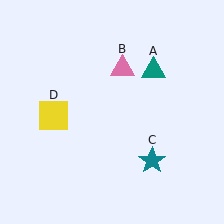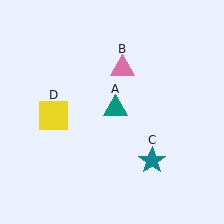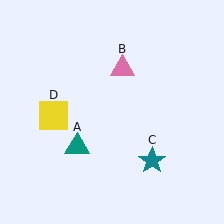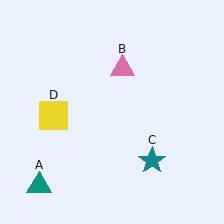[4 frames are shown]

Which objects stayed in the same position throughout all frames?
Pink triangle (object B) and teal star (object C) and yellow square (object D) remained stationary.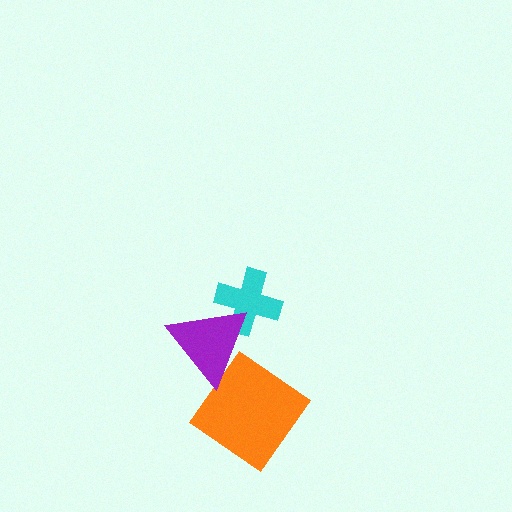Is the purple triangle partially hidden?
No, no other shape covers it.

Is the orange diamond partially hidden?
Yes, it is partially covered by another shape.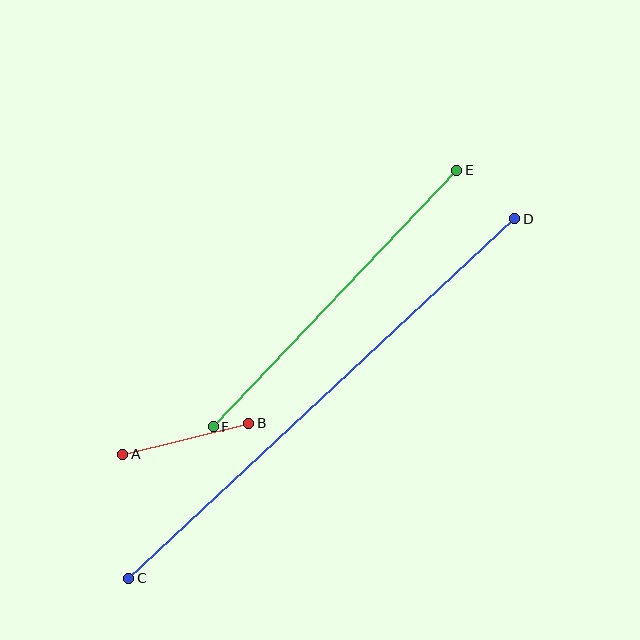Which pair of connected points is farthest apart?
Points C and D are farthest apart.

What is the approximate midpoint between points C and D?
The midpoint is at approximately (322, 398) pixels.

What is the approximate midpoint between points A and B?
The midpoint is at approximately (186, 439) pixels.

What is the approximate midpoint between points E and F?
The midpoint is at approximately (335, 299) pixels.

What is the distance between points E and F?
The distance is approximately 354 pixels.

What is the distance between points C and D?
The distance is approximately 527 pixels.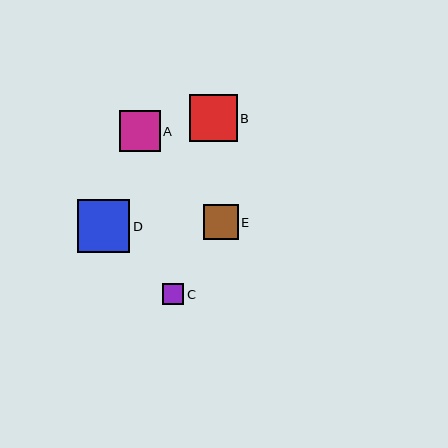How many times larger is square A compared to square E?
Square A is approximately 1.2 times the size of square E.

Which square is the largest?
Square D is the largest with a size of approximately 53 pixels.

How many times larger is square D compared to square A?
Square D is approximately 1.3 times the size of square A.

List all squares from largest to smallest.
From largest to smallest: D, B, A, E, C.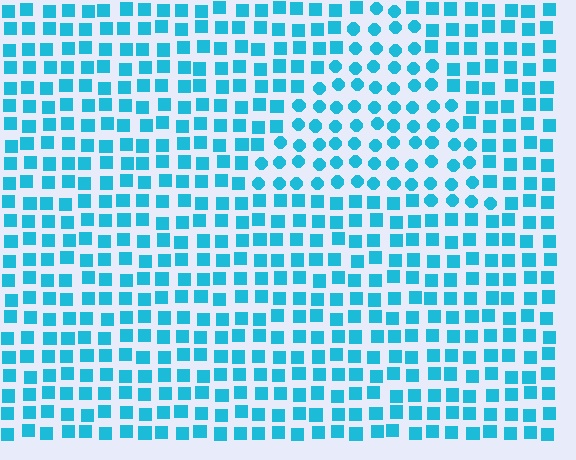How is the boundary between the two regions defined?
The boundary is defined by a change in element shape: circles inside vs. squares outside. All elements share the same color and spacing.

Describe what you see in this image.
The image is filled with small cyan elements arranged in a uniform grid. A triangle-shaped region contains circles, while the surrounding area contains squares. The boundary is defined purely by the change in element shape.